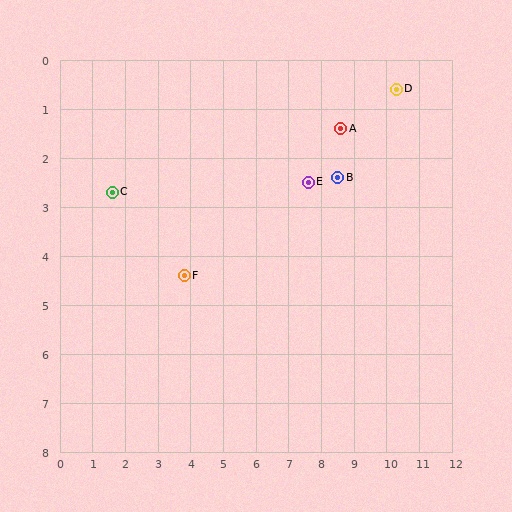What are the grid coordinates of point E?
Point E is at approximately (7.6, 2.5).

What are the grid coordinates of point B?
Point B is at approximately (8.5, 2.4).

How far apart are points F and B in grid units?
Points F and B are about 5.1 grid units apart.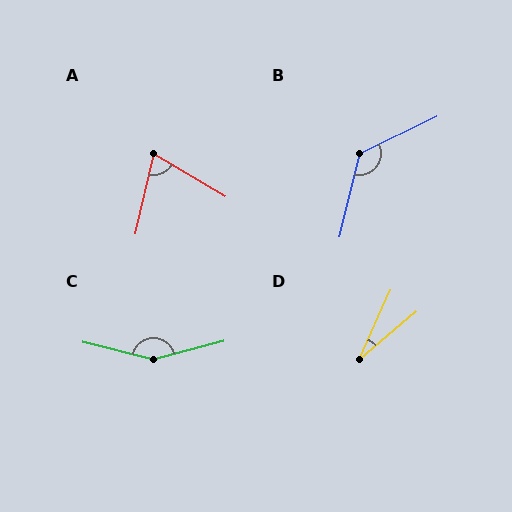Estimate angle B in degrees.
Approximately 130 degrees.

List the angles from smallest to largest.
D (25°), A (72°), B (130°), C (151°).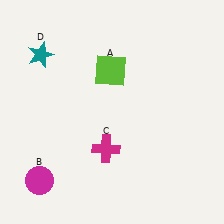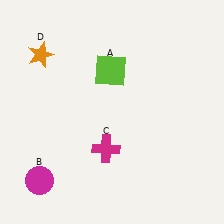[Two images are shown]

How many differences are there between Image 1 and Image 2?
There is 1 difference between the two images.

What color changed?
The star (D) changed from teal in Image 1 to orange in Image 2.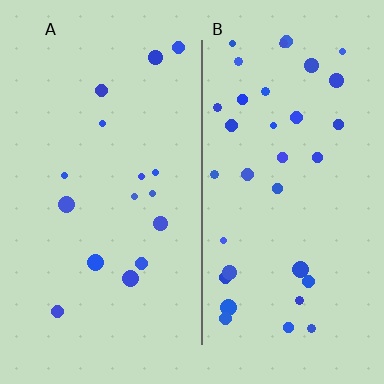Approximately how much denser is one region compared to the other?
Approximately 2.2× — region B over region A.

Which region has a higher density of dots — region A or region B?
B (the right).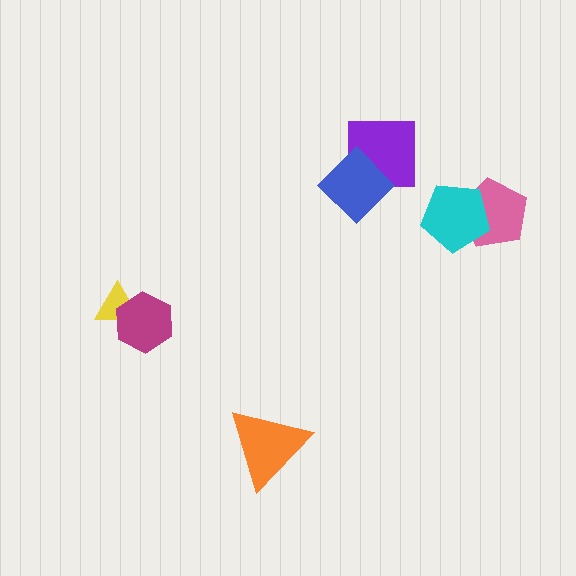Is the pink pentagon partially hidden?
Yes, it is partially covered by another shape.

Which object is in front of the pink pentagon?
The cyan pentagon is in front of the pink pentagon.